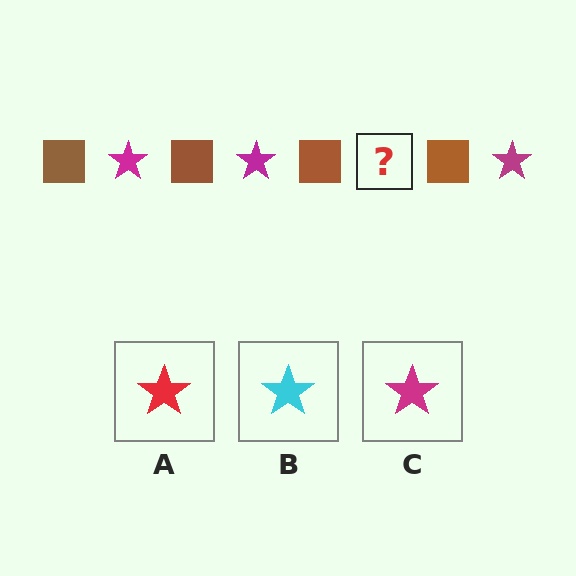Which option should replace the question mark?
Option C.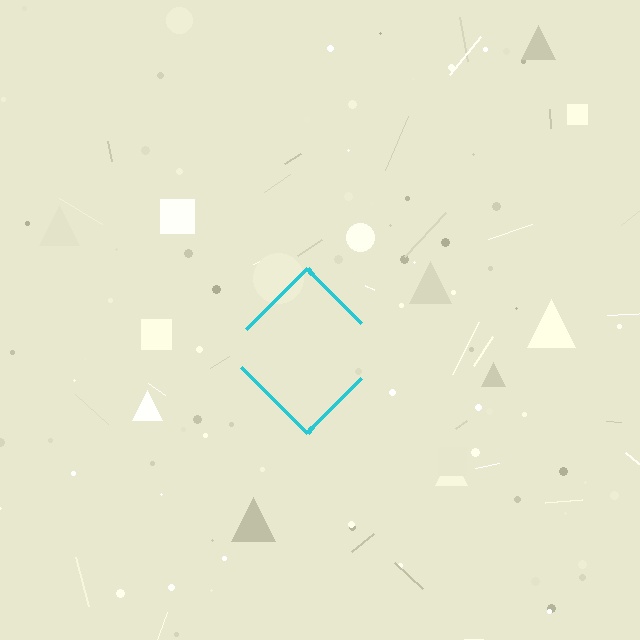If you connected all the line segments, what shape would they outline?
They would outline a diamond.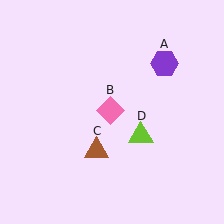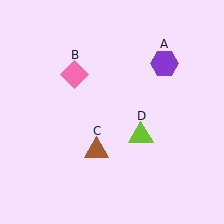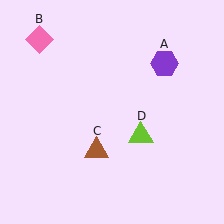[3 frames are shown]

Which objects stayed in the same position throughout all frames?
Purple hexagon (object A) and brown triangle (object C) and lime triangle (object D) remained stationary.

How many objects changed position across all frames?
1 object changed position: pink diamond (object B).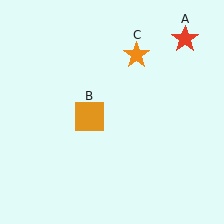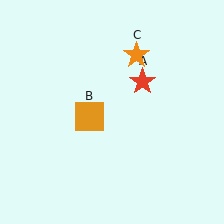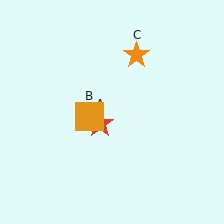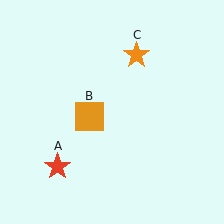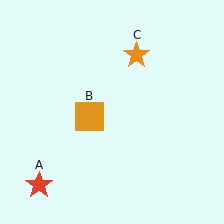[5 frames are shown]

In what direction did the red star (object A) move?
The red star (object A) moved down and to the left.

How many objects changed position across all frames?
1 object changed position: red star (object A).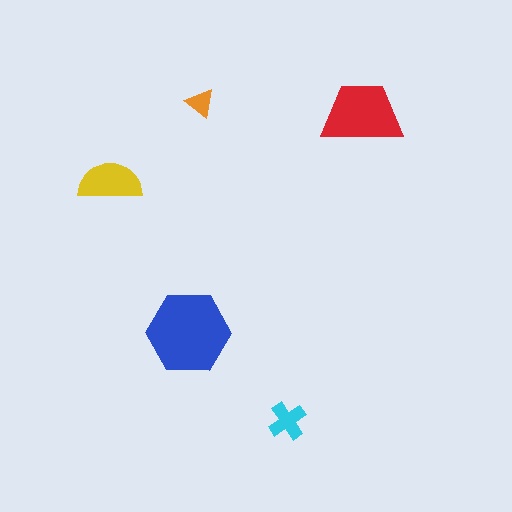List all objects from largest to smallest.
The blue hexagon, the red trapezoid, the yellow semicircle, the cyan cross, the orange triangle.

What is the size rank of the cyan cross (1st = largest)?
4th.